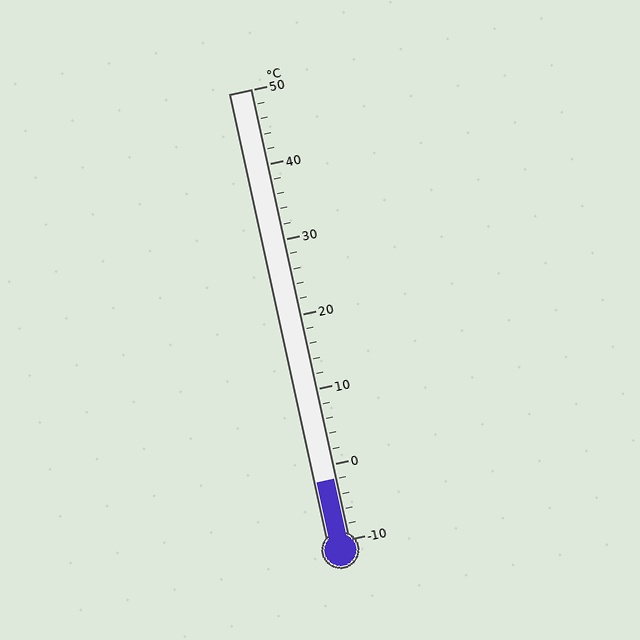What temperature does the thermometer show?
The thermometer shows approximately -2°C.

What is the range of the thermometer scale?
The thermometer scale ranges from -10°C to 50°C.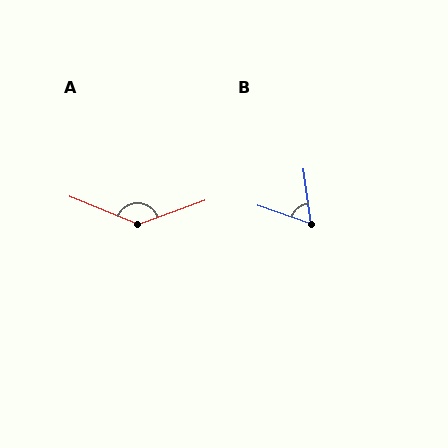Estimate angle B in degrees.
Approximately 63 degrees.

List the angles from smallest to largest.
B (63°), A (138°).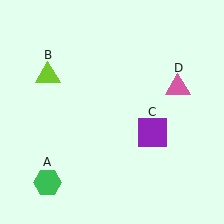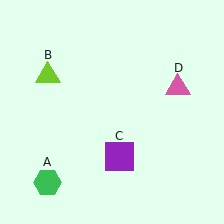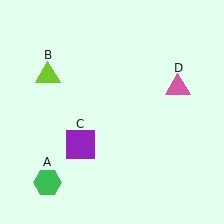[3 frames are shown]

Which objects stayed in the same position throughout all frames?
Green hexagon (object A) and lime triangle (object B) and pink triangle (object D) remained stationary.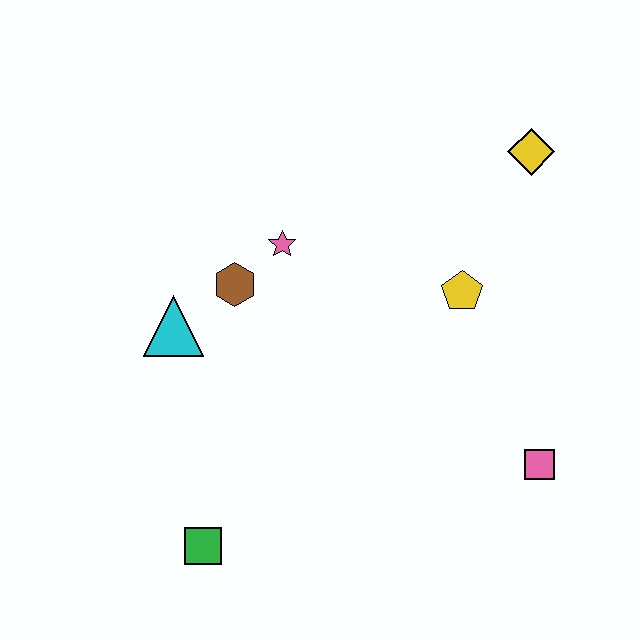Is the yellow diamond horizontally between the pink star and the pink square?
Yes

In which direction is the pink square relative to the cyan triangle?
The pink square is to the right of the cyan triangle.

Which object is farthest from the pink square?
The cyan triangle is farthest from the pink square.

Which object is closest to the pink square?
The yellow pentagon is closest to the pink square.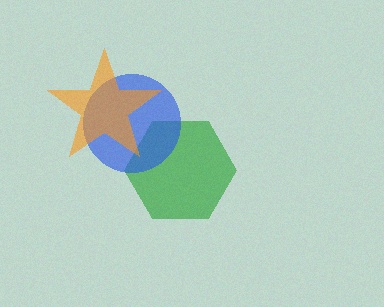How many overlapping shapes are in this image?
There are 3 overlapping shapes in the image.